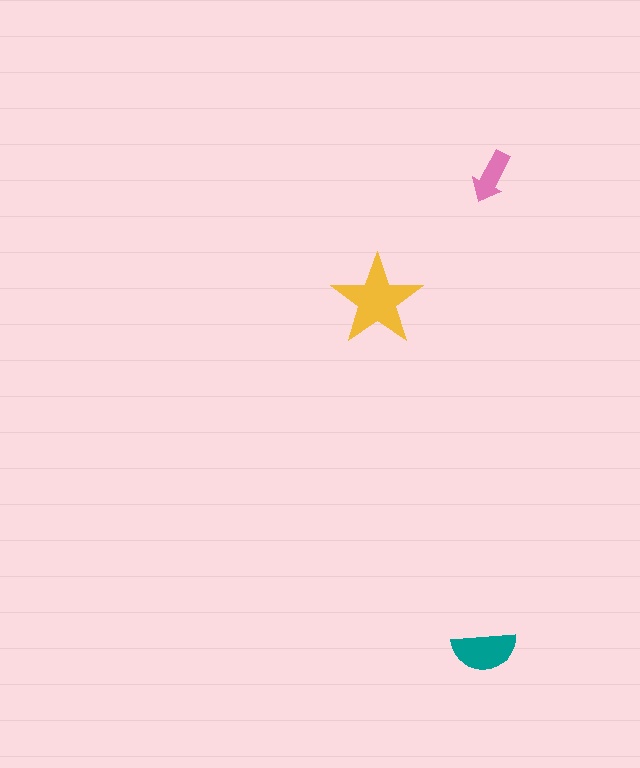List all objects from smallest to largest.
The pink arrow, the teal semicircle, the yellow star.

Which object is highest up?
The pink arrow is topmost.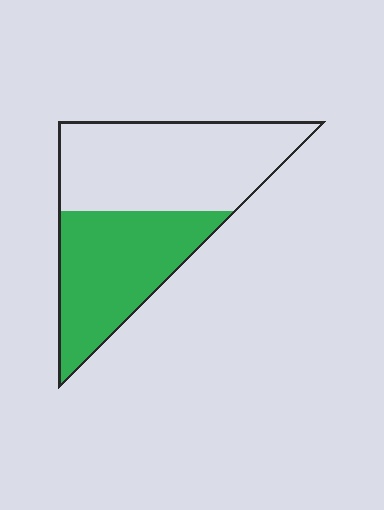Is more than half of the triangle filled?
No.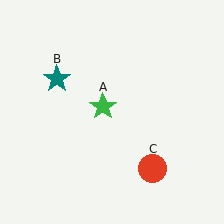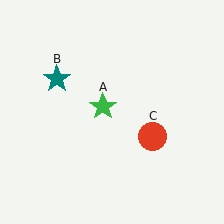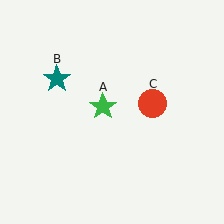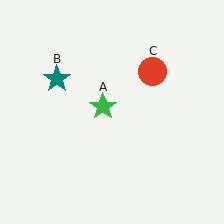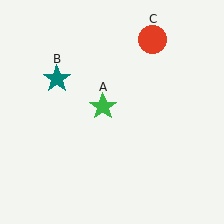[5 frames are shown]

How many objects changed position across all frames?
1 object changed position: red circle (object C).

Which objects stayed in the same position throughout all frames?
Green star (object A) and teal star (object B) remained stationary.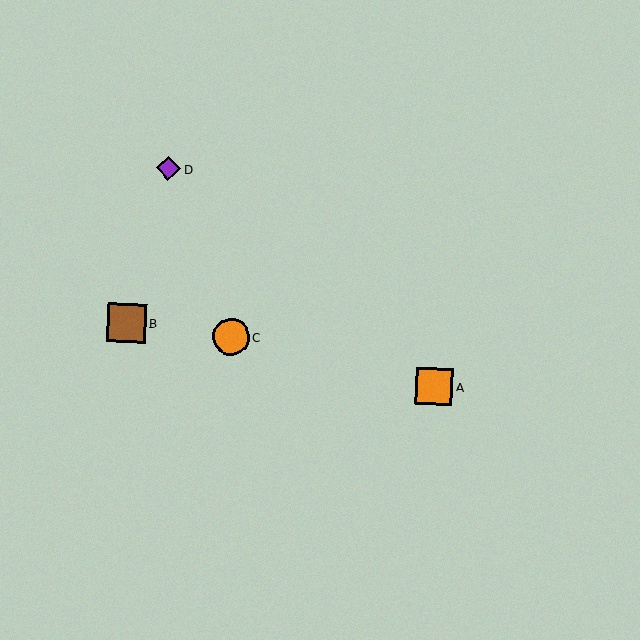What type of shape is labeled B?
Shape B is a brown square.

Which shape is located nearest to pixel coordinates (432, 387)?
The orange square (labeled A) at (434, 386) is nearest to that location.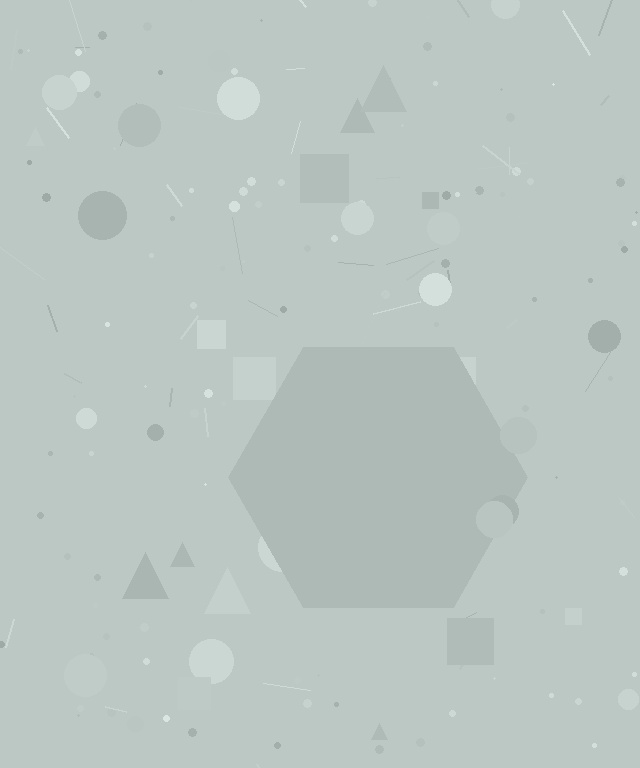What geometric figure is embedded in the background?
A hexagon is embedded in the background.